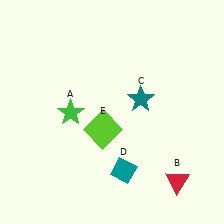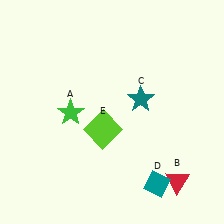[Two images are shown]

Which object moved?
The teal diamond (D) moved right.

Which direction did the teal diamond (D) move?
The teal diamond (D) moved right.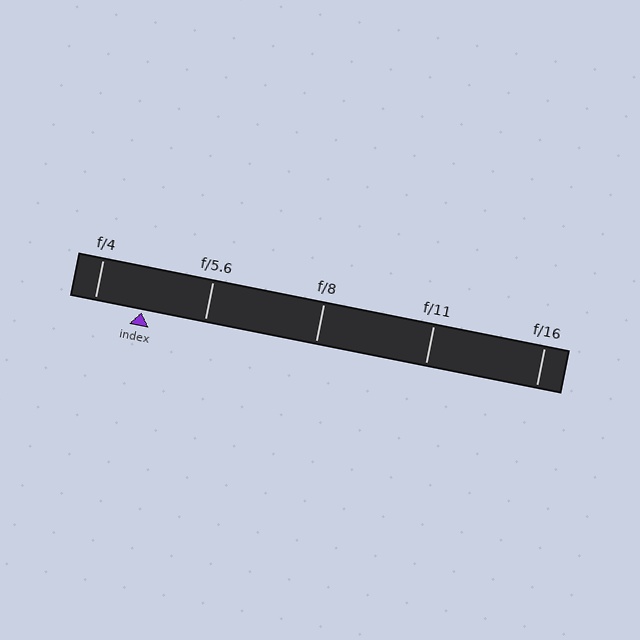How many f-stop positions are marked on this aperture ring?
There are 5 f-stop positions marked.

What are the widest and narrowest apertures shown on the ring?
The widest aperture shown is f/4 and the narrowest is f/16.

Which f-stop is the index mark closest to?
The index mark is closest to f/4.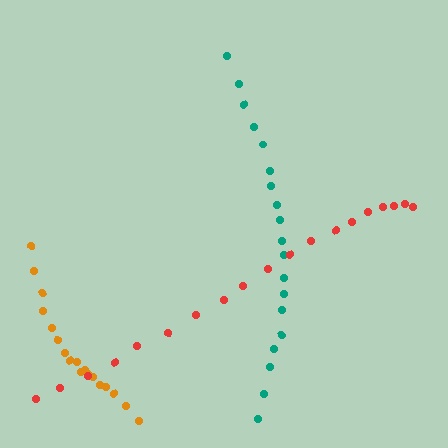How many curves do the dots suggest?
There are 3 distinct paths.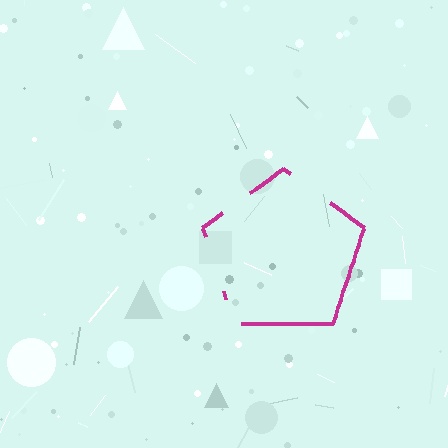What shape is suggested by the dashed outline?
The dashed outline suggests a pentagon.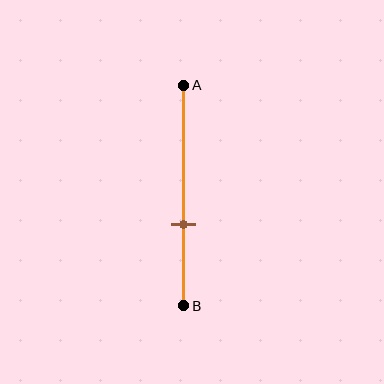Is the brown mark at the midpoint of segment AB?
No, the mark is at about 65% from A, not at the 50% midpoint.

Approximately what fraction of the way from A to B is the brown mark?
The brown mark is approximately 65% of the way from A to B.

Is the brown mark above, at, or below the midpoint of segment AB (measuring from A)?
The brown mark is below the midpoint of segment AB.